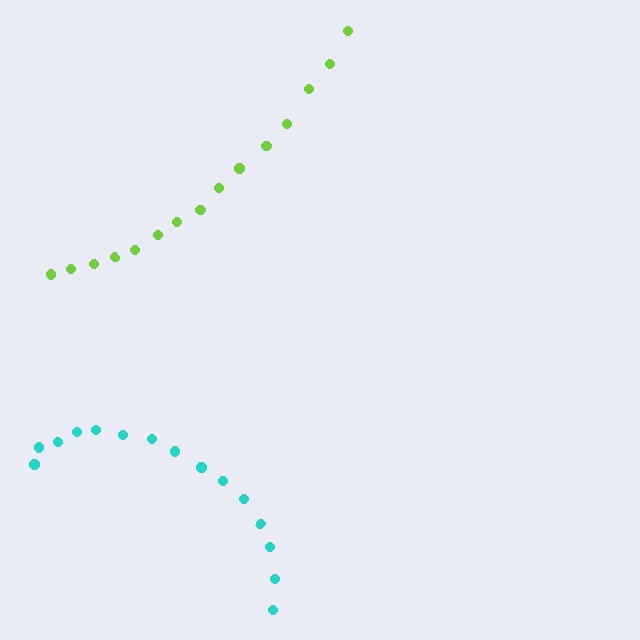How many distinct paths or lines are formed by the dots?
There are 2 distinct paths.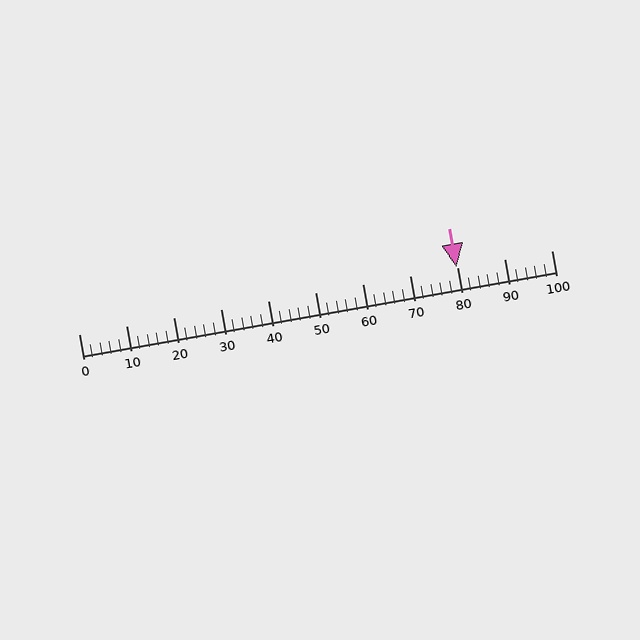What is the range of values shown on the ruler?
The ruler shows values from 0 to 100.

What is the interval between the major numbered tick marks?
The major tick marks are spaced 10 units apart.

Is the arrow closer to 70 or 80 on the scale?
The arrow is closer to 80.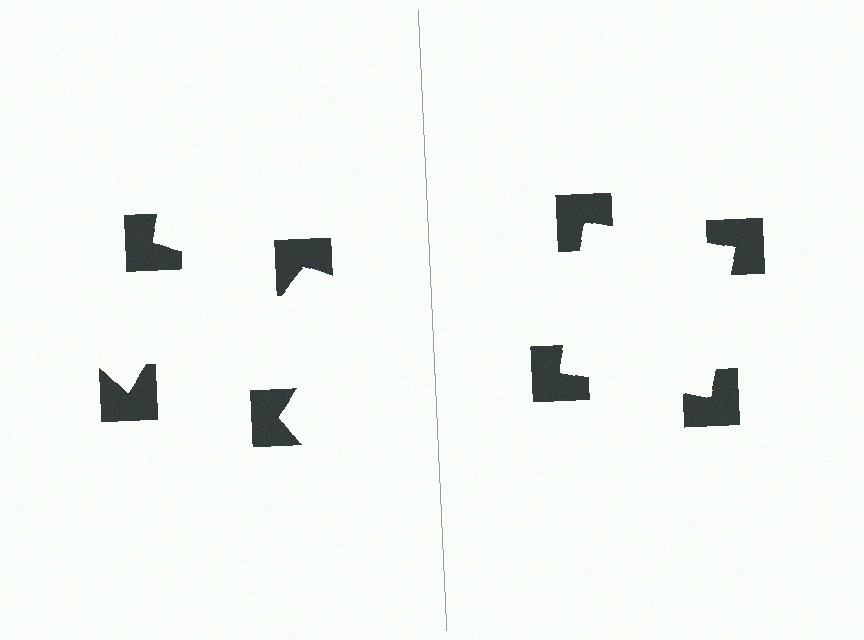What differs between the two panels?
The notched squares are positioned identically on both sides; only the wedge orientations differ. On the right they align to a square; on the left they are misaligned.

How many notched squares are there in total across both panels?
8 — 4 on each side.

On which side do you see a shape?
An illusory square appears on the right side. On the left side the wedge cuts are rotated, so no coherent shape forms.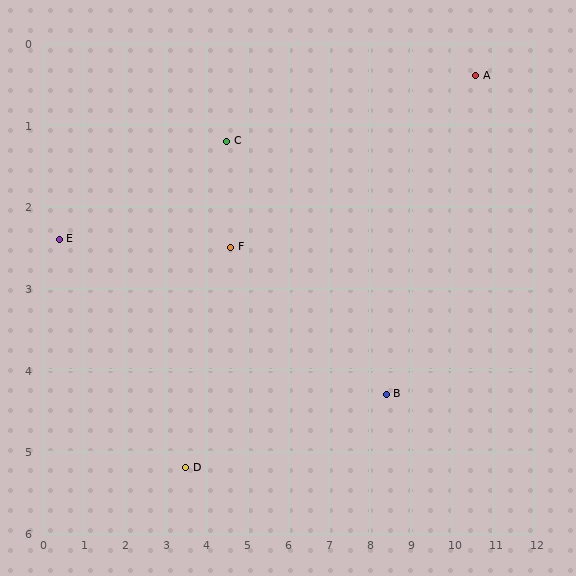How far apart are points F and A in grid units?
Points F and A are about 6.4 grid units apart.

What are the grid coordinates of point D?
Point D is at approximately (3.5, 5.2).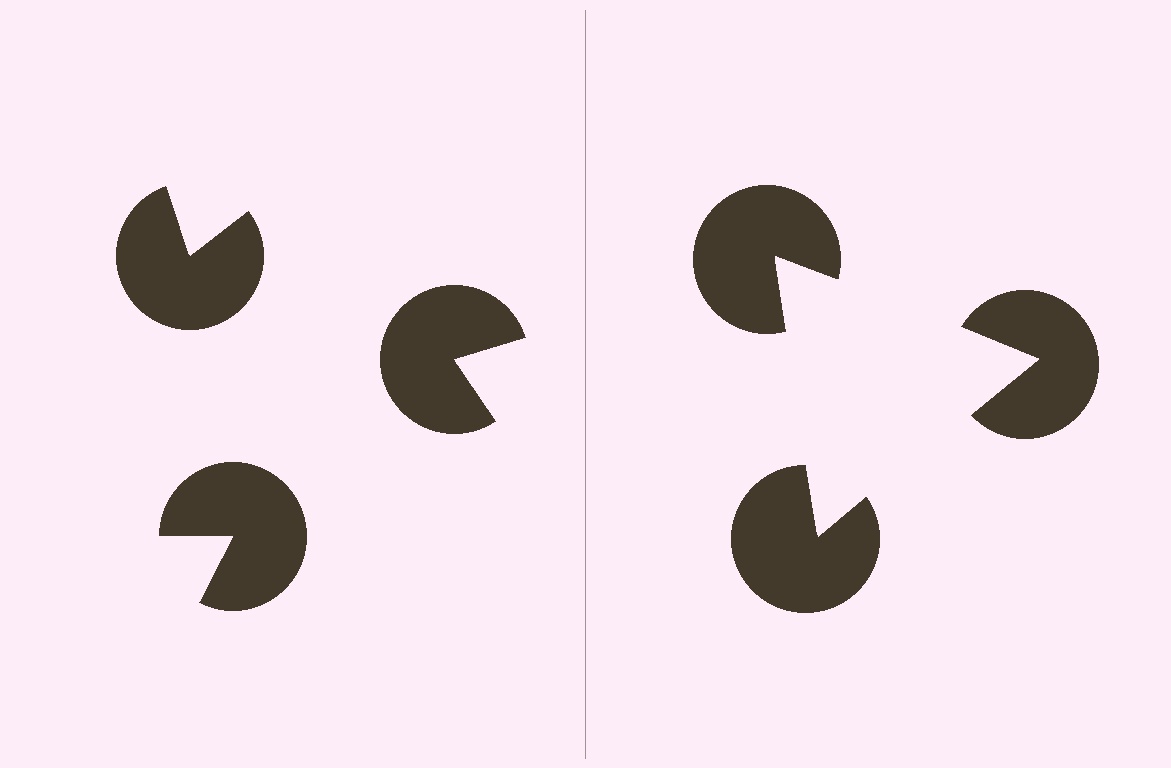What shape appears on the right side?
An illusory triangle.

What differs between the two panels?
The pac-man discs are positioned identically on both sides; only the wedge orientations differ. On the right they align to a triangle; on the left they are misaligned.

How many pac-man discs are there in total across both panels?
6 — 3 on each side.